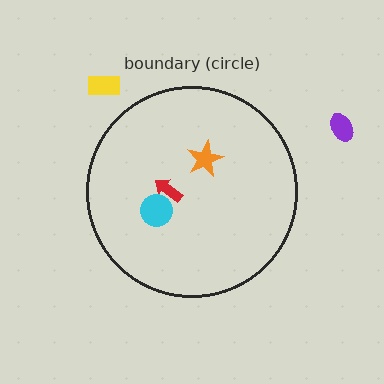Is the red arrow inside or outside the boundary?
Inside.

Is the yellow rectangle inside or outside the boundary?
Outside.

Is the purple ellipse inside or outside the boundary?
Outside.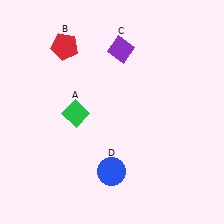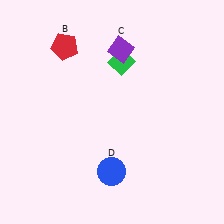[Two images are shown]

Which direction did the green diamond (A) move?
The green diamond (A) moved up.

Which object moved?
The green diamond (A) moved up.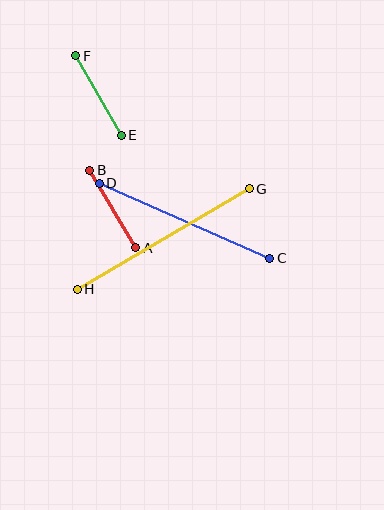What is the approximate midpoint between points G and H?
The midpoint is at approximately (163, 239) pixels.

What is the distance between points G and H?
The distance is approximately 199 pixels.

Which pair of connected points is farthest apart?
Points G and H are farthest apart.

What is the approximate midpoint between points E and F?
The midpoint is at approximately (98, 95) pixels.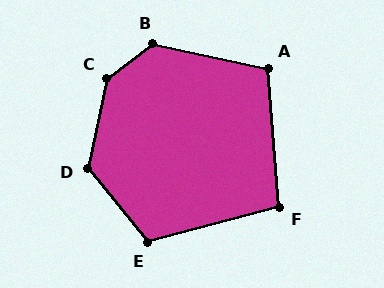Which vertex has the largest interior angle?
C, at approximately 139 degrees.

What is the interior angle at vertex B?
Approximately 131 degrees (obtuse).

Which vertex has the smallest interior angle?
F, at approximately 100 degrees.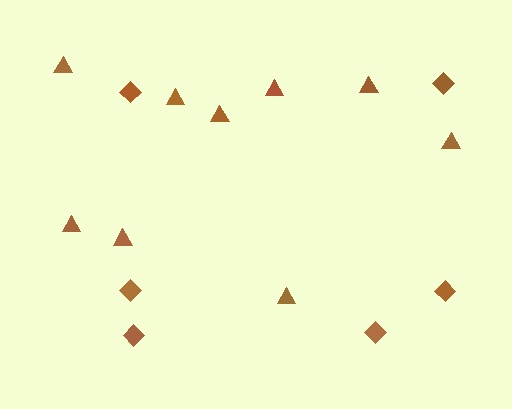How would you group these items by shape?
There are 2 groups: one group of triangles (9) and one group of diamonds (6).